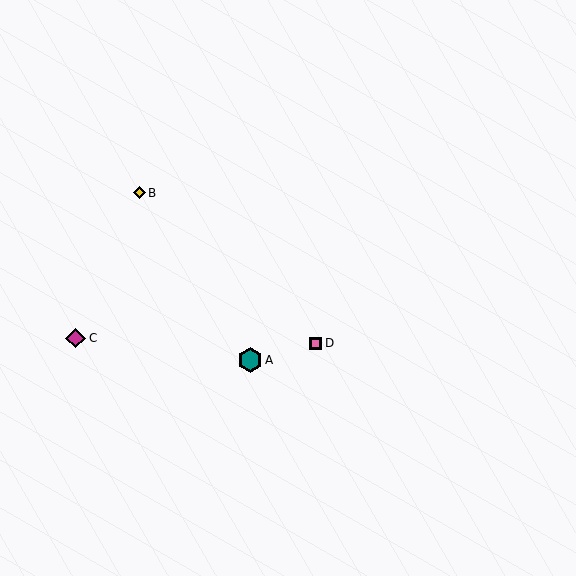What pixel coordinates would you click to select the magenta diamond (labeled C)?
Click at (76, 338) to select the magenta diamond C.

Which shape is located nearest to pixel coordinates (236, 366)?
The teal hexagon (labeled A) at (250, 360) is nearest to that location.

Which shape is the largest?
The teal hexagon (labeled A) is the largest.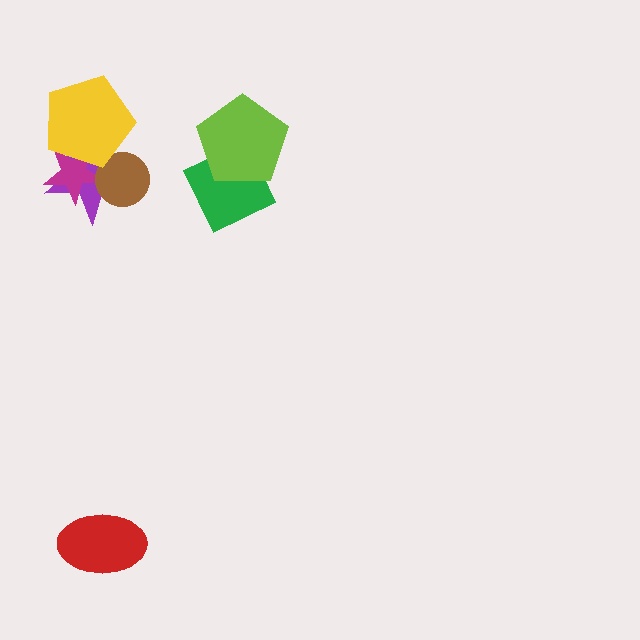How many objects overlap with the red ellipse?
0 objects overlap with the red ellipse.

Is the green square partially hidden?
Yes, it is partially covered by another shape.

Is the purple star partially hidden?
Yes, it is partially covered by another shape.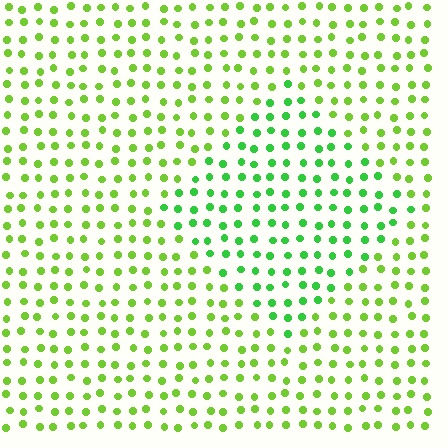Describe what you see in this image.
The image is filled with small lime elements in a uniform arrangement. A diamond-shaped region is visible where the elements are tinted to a slightly different hue, forming a subtle color boundary.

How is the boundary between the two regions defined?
The boundary is defined purely by a slight shift in hue (about 30 degrees). Spacing, size, and orientation are identical on both sides.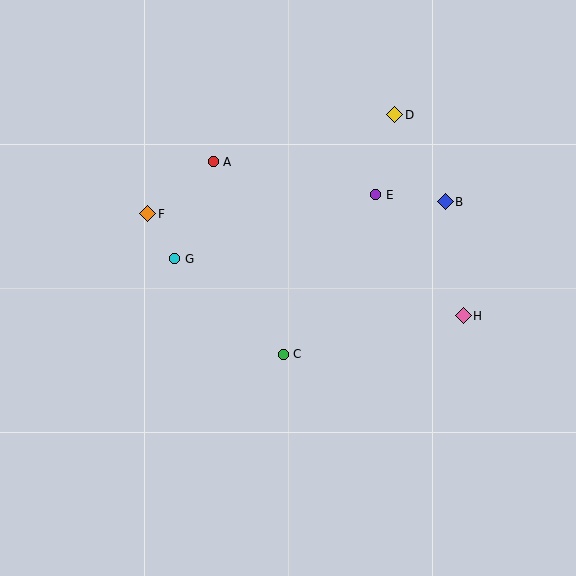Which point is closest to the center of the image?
Point C at (283, 354) is closest to the center.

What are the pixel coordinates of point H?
Point H is at (463, 316).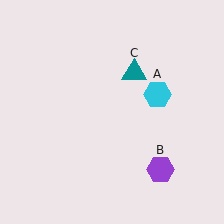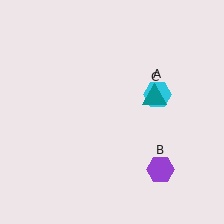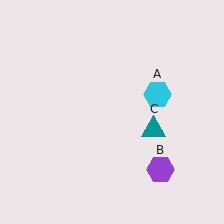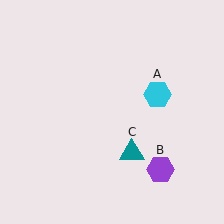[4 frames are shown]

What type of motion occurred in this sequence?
The teal triangle (object C) rotated clockwise around the center of the scene.